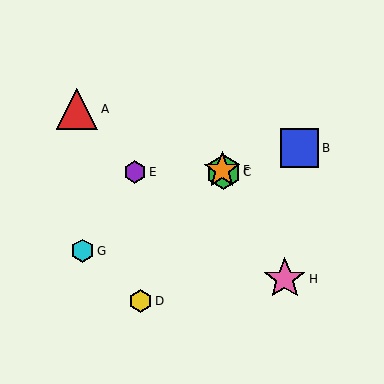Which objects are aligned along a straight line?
Objects C, F, H are aligned along a straight line.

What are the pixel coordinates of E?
Object E is at (135, 172).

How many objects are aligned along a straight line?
3 objects (C, F, H) are aligned along a straight line.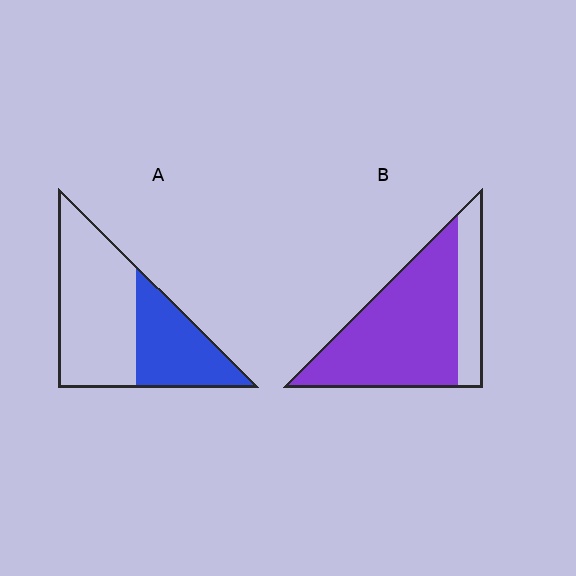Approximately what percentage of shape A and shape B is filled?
A is approximately 40% and B is approximately 75%.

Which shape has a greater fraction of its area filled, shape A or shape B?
Shape B.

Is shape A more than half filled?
No.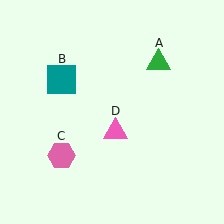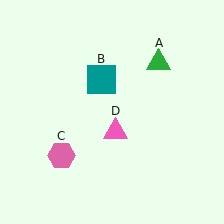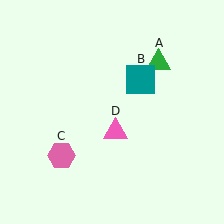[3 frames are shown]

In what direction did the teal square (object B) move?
The teal square (object B) moved right.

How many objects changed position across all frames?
1 object changed position: teal square (object B).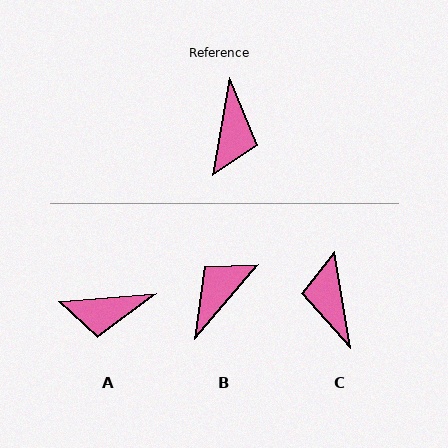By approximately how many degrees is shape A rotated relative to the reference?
Approximately 76 degrees clockwise.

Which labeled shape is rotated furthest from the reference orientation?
C, about 161 degrees away.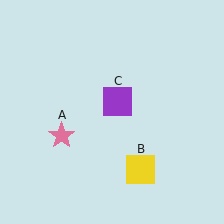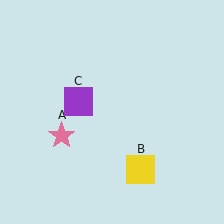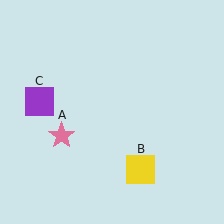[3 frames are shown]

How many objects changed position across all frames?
1 object changed position: purple square (object C).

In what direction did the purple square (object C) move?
The purple square (object C) moved left.